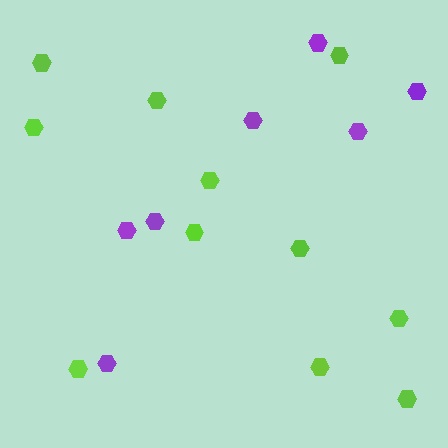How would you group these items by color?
There are 2 groups: one group of purple hexagons (7) and one group of lime hexagons (11).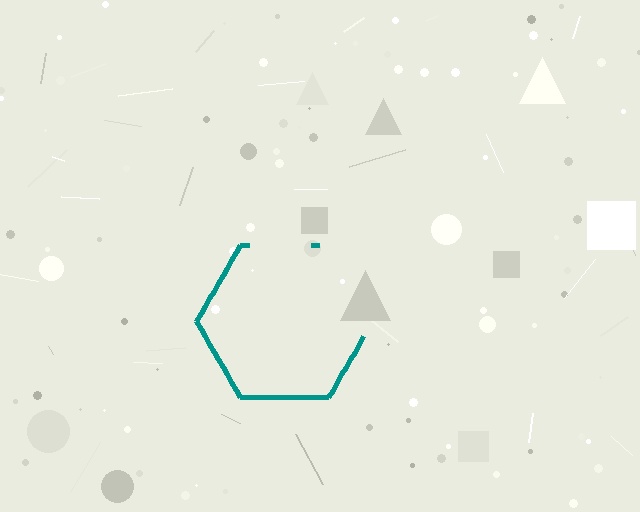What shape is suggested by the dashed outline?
The dashed outline suggests a hexagon.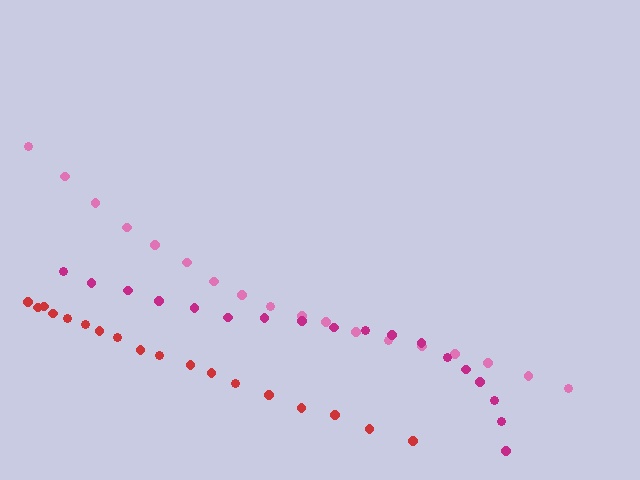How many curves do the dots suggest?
There are 3 distinct paths.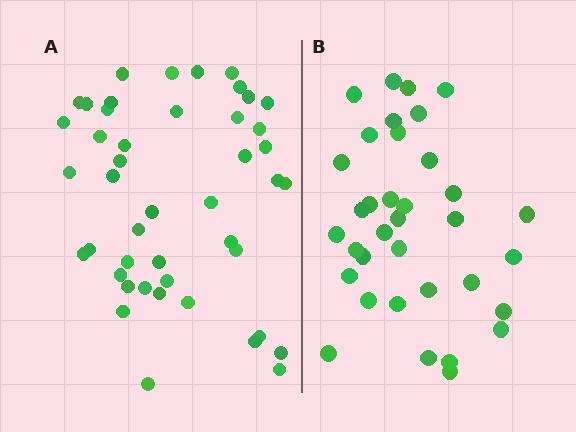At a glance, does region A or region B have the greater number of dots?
Region A (the left region) has more dots.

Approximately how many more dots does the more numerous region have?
Region A has roughly 10 or so more dots than region B.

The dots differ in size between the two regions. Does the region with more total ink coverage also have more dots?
No. Region B has more total ink coverage because its dots are larger, but region A actually contains more individual dots. Total area can be misleading — the number of items is what matters here.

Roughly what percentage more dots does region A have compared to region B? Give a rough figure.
About 30% more.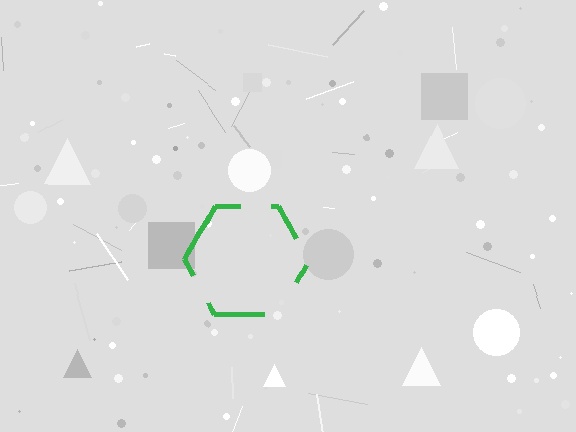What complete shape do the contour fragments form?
The contour fragments form a hexagon.